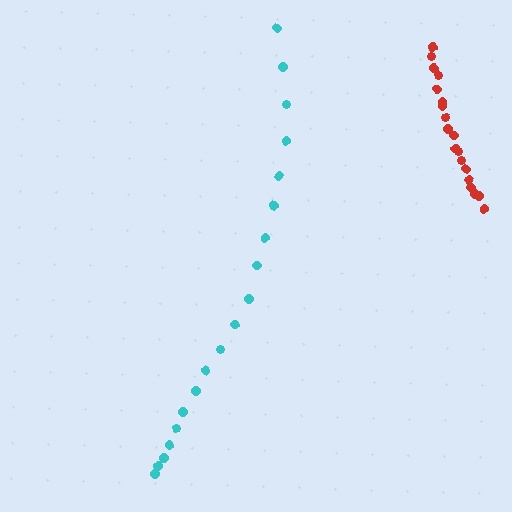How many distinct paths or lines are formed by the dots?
There are 2 distinct paths.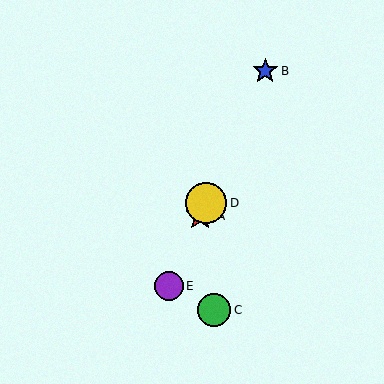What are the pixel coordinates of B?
Object B is at (265, 71).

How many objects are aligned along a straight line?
4 objects (A, B, D, E) are aligned along a straight line.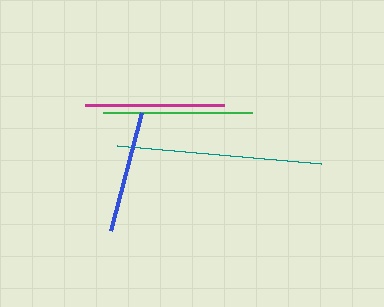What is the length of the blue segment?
The blue segment is approximately 122 pixels long.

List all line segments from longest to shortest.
From longest to shortest: teal, green, magenta, blue.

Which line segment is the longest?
The teal line is the longest at approximately 204 pixels.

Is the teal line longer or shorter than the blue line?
The teal line is longer than the blue line.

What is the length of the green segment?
The green segment is approximately 149 pixels long.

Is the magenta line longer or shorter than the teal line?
The teal line is longer than the magenta line.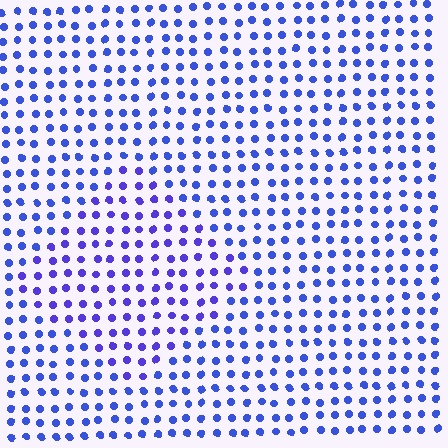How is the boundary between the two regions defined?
The boundary is defined purely by a slight shift in hue (about 20 degrees). Spacing, size, and orientation are identical on both sides.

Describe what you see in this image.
The image is filled with small blue elements in a uniform arrangement. A diamond-shaped region is visible where the elements are tinted to a slightly different hue, forming a subtle color boundary.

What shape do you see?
I see a diamond.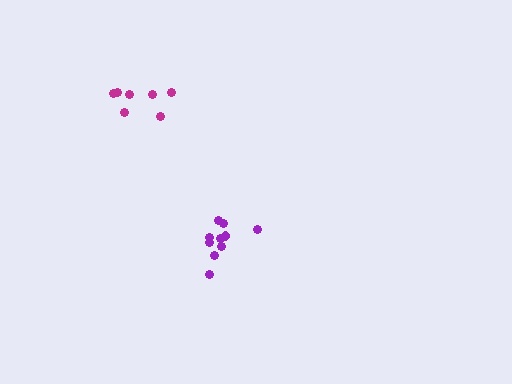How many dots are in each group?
Group 1: 10 dots, Group 2: 7 dots (17 total).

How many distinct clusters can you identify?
There are 2 distinct clusters.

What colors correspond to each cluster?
The clusters are colored: purple, magenta.